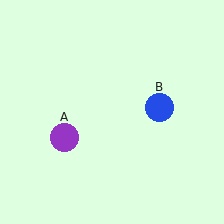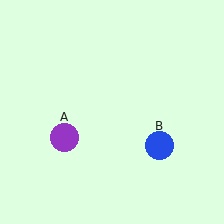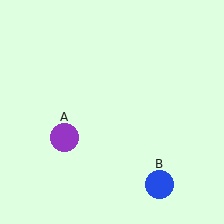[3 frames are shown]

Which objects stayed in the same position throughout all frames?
Purple circle (object A) remained stationary.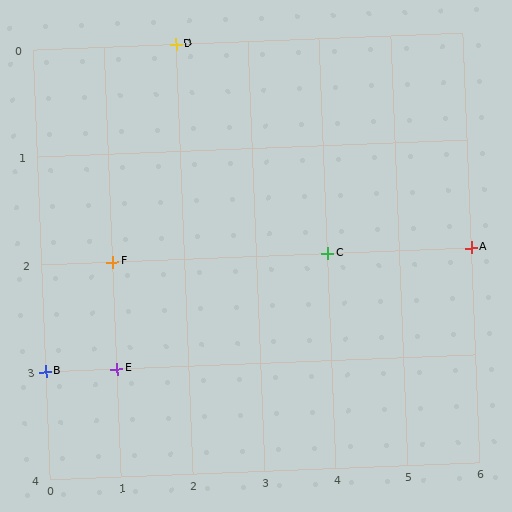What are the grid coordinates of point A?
Point A is at grid coordinates (6, 2).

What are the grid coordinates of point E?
Point E is at grid coordinates (1, 3).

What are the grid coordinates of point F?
Point F is at grid coordinates (1, 2).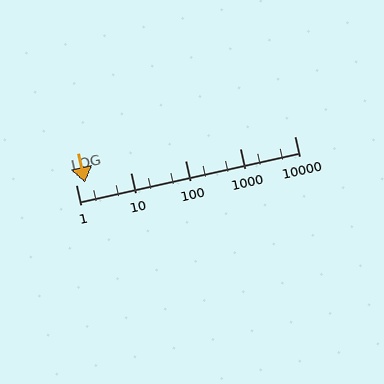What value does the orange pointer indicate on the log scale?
The pointer indicates approximately 1.5.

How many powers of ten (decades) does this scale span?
The scale spans 4 decades, from 1 to 10000.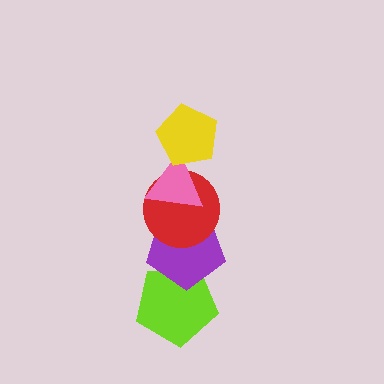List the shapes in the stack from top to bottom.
From top to bottom: the yellow pentagon, the pink triangle, the red circle, the purple pentagon, the lime pentagon.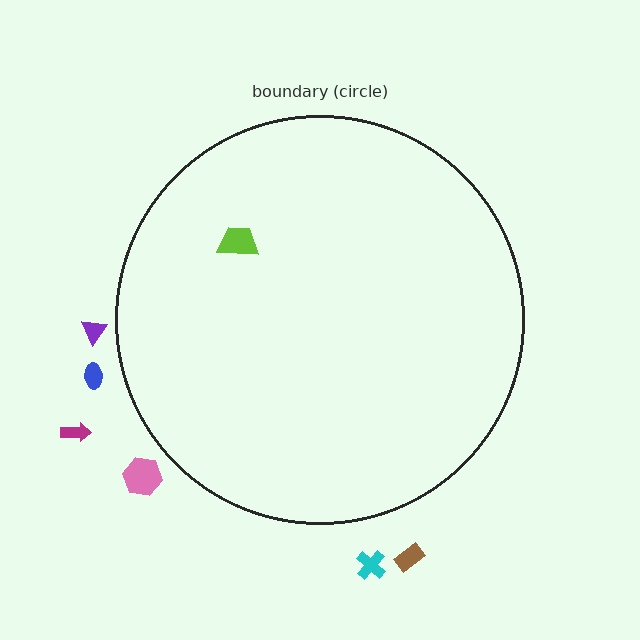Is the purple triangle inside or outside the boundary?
Outside.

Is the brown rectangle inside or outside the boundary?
Outside.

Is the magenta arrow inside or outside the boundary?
Outside.